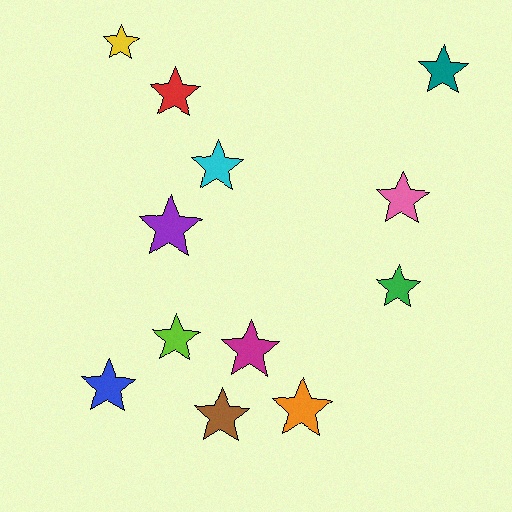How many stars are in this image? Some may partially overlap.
There are 12 stars.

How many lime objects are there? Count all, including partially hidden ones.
There is 1 lime object.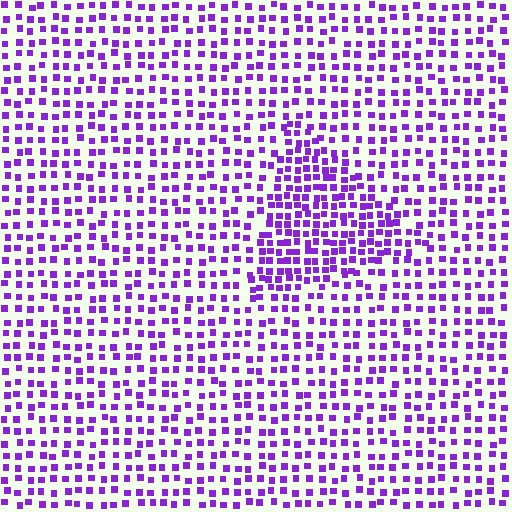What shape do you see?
I see a triangle.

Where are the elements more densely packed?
The elements are more densely packed inside the triangle boundary.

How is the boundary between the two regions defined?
The boundary is defined by a change in element density (approximately 1.8x ratio). All elements are the same color, size, and shape.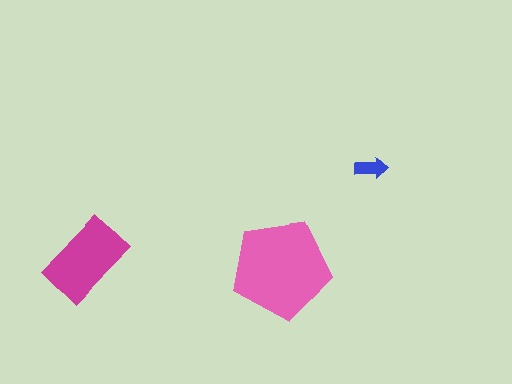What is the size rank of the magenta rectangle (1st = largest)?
2nd.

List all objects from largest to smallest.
The pink pentagon, the magenta rectangle, the blue arrow.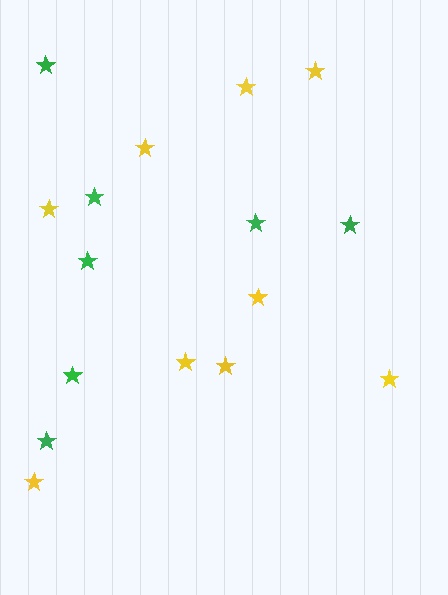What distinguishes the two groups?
There are 2 groups: one group of green stars (7) and one group of yellow stars (9).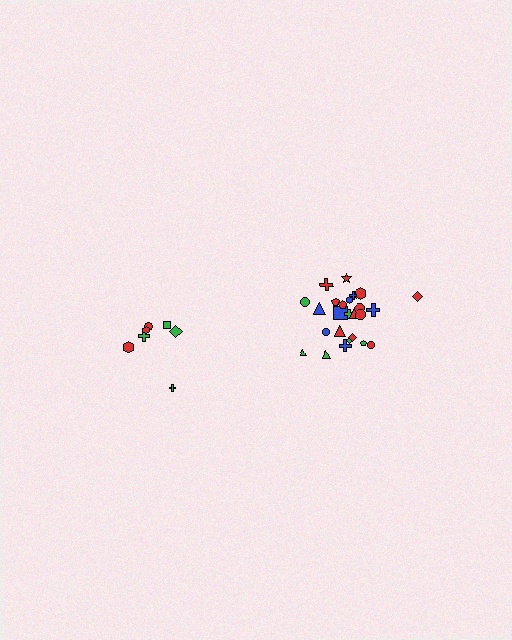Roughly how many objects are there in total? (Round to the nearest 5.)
Roughly 30 objects in total.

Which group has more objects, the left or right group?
The right group.